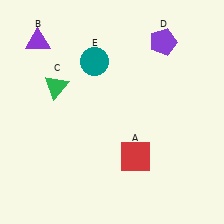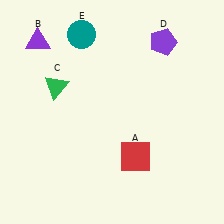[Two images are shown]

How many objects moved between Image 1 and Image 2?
1 object moved between the two images.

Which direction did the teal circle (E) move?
The teal circle (E) moved up.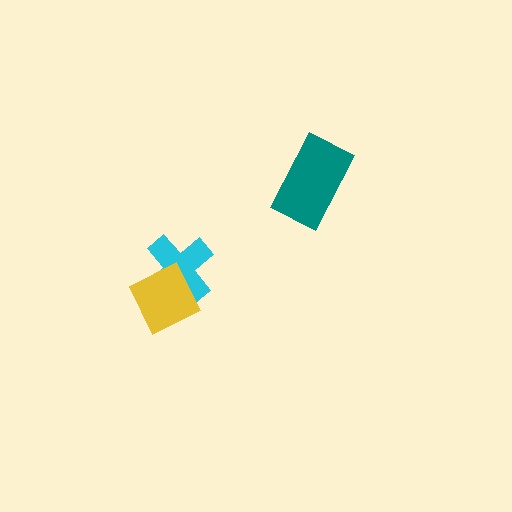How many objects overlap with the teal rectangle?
0 objects overlap with the teal rectangle.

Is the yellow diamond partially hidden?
No, no other shape covers it.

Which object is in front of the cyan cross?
The yellow diamond is in front of the cyan cross.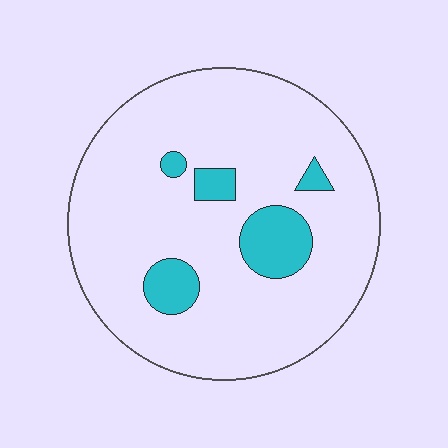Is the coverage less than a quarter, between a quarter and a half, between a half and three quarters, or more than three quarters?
Less than a quarter.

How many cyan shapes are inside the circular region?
5.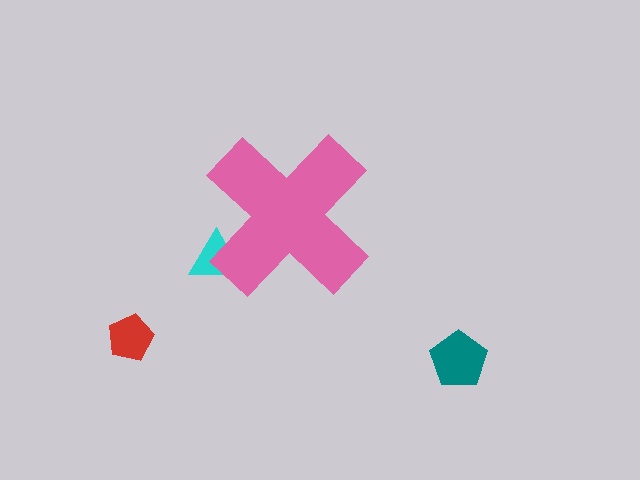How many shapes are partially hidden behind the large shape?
1 shape is partially hidden.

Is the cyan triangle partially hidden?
Yes, the cyan triangle is partially hidden behind the pink cross.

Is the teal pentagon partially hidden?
No, the teal pentagon is fully visible.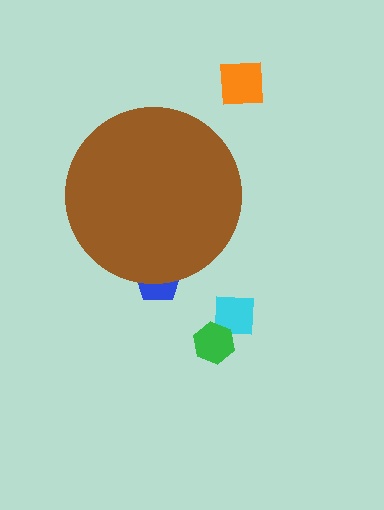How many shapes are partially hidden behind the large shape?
1 shape is partially hidden.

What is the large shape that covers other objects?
A brown circle.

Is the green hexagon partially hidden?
No, the green hexagon is fully visible.